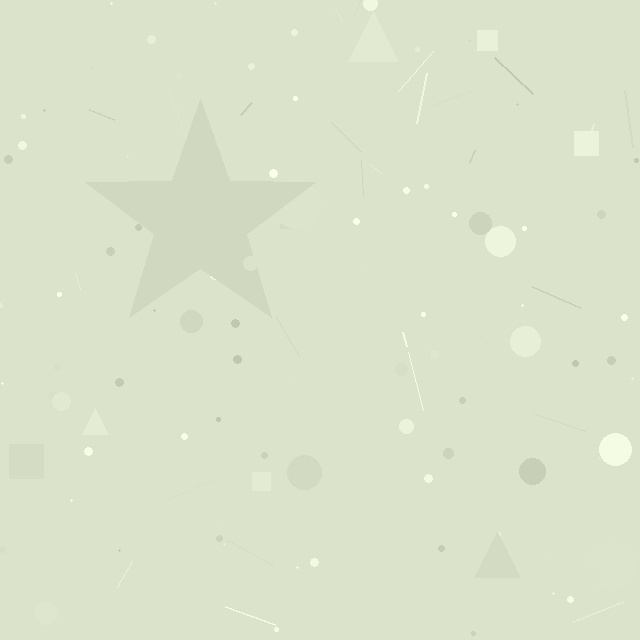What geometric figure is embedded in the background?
A star is embedded in the background.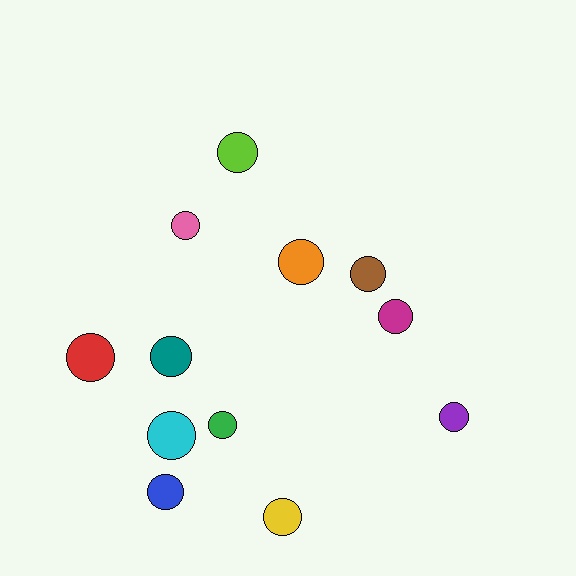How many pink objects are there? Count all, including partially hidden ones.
There is 1 pink object.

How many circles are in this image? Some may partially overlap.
There are 12 circles.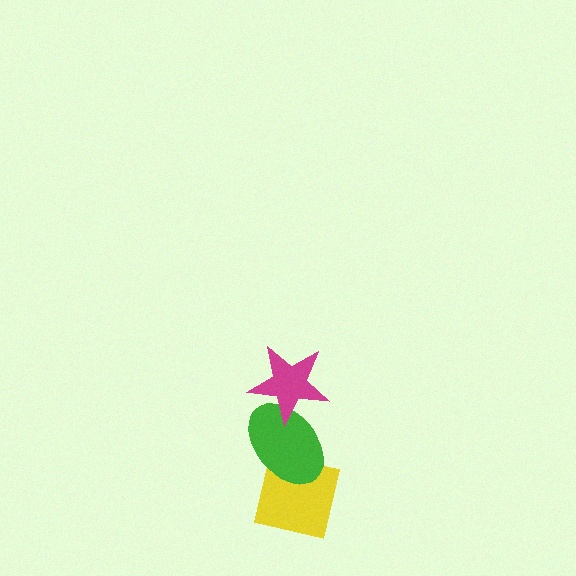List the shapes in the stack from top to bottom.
From top to bottom: the magenta star, the green ellipse, the yellow square.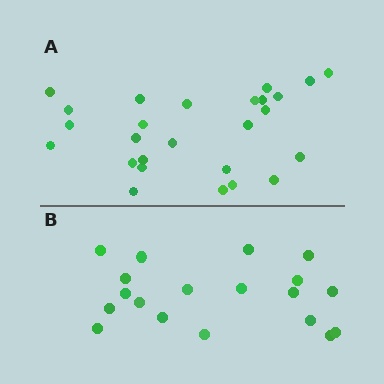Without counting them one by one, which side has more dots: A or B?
Region A (the top region) has more dots.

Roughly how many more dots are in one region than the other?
Region A has roughly 8 or so more dots than region B.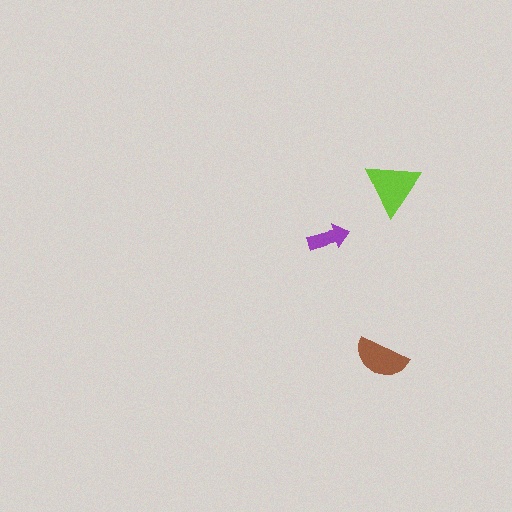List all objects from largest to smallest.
The lime triangle, the brown semicircle, the purple arrow.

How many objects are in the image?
There are 3 objects in the image.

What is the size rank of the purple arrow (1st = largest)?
3rd.